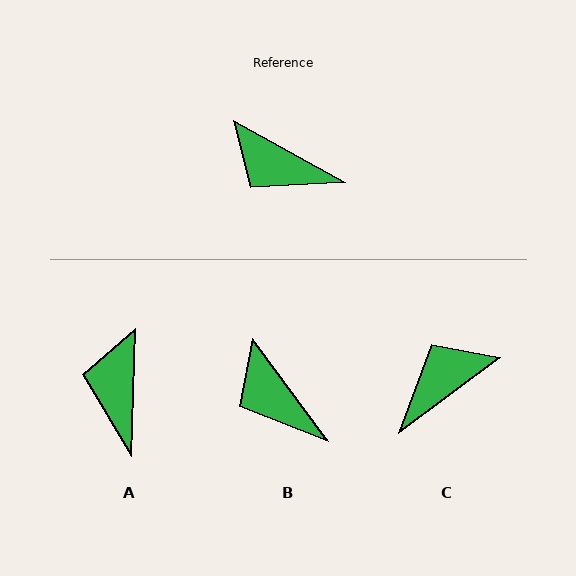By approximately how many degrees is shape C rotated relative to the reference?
Approximately 114 degrees clockwise.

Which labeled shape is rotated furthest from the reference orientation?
C, about 114 degrees away.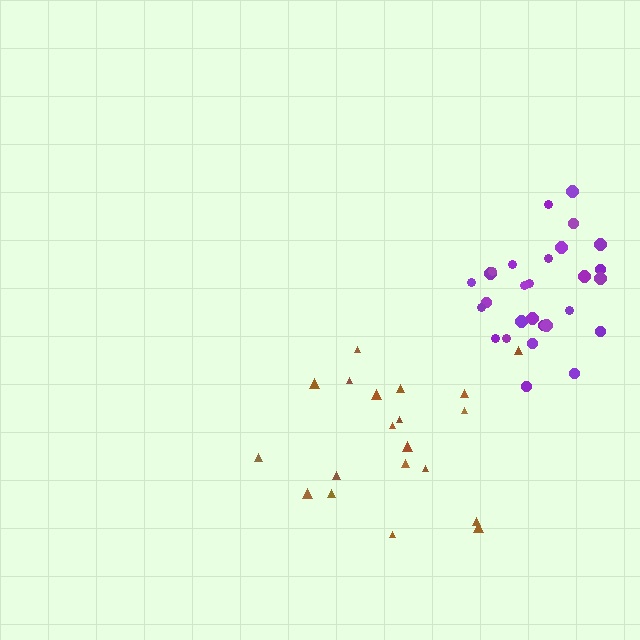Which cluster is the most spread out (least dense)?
Brown.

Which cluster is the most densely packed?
Purple.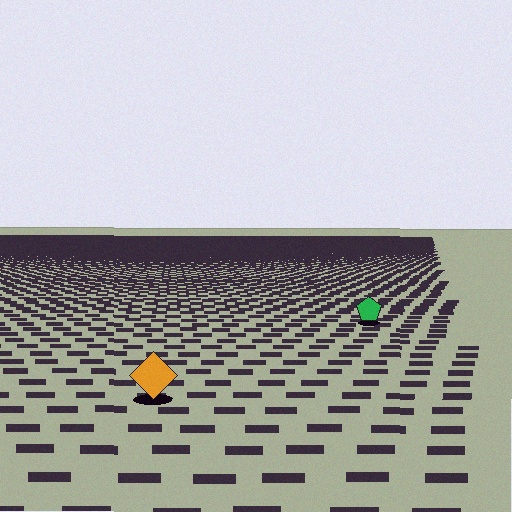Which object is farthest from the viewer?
The green pentagon is farthest from the viewer. It appears smaller and the ground texture around it is denser.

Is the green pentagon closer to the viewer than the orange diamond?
No. The orange diamond is closer — you can tell from the texture gradient: the ground texture is coarser near it.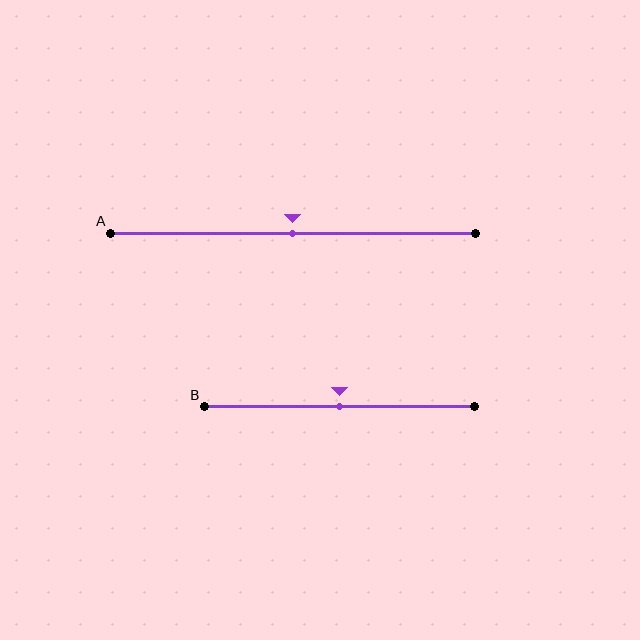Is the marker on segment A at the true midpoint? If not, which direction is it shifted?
Yes, the marker on segment A is at the true midpoint.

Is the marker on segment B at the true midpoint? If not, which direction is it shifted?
Yes, the marker on segment B is at the true midpoint.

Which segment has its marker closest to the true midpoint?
Segment A has its marker closest to the true midpoint.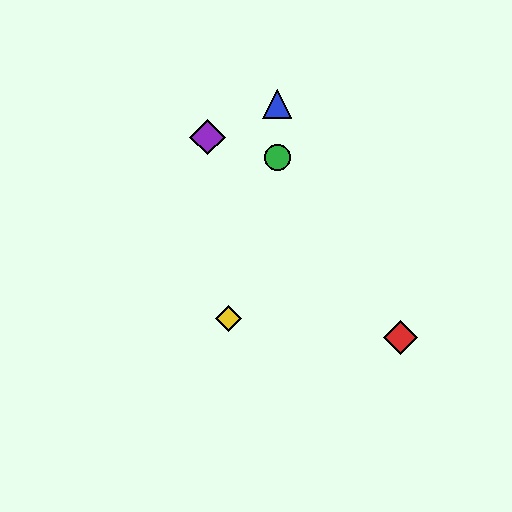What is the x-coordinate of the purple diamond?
The purple diamond is at x≈208.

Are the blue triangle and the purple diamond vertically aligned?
No, the blue triangle is at x≈277 and the purple diamond is at x≈208.